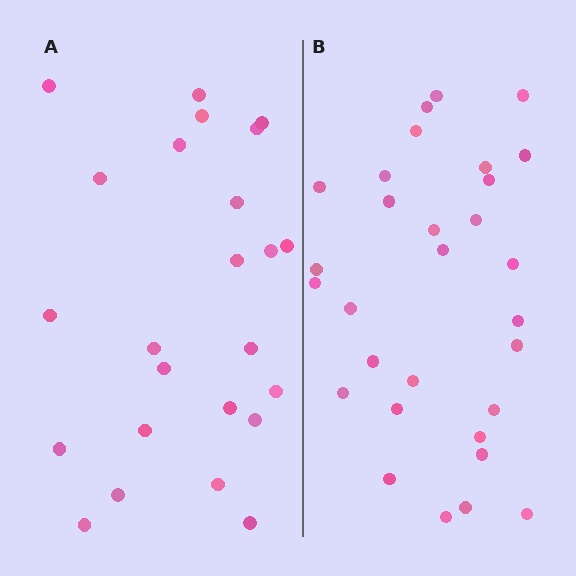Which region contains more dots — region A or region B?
Region B (the right region) has more dots.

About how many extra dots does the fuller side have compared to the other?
Region B has about 6 more dots than region A.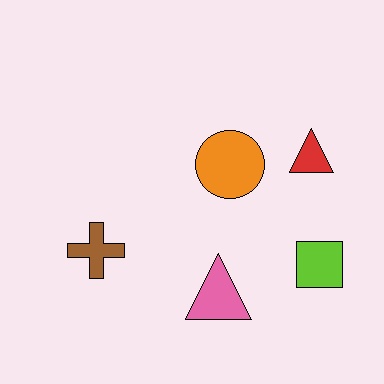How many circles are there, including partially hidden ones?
There is 1 circle.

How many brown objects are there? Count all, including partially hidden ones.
There is 1 brown object.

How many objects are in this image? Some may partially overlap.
There are 5 objects.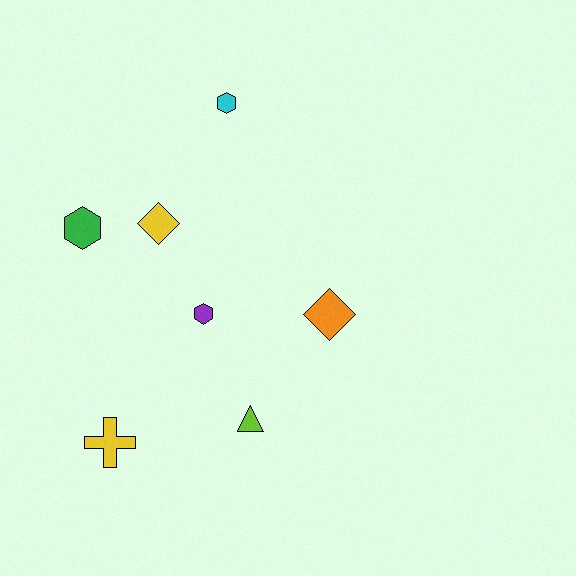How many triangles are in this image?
There is 1 triangle.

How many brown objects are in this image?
There are no brown objects.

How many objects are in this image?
There are 7 objects.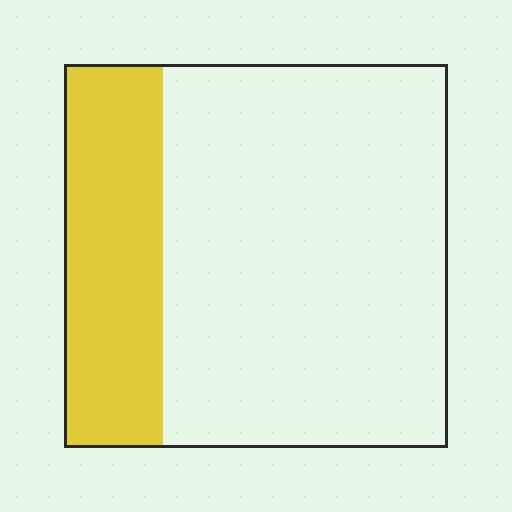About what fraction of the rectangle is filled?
About one quarter (1/4).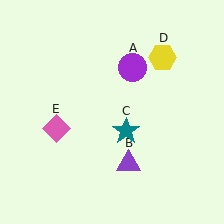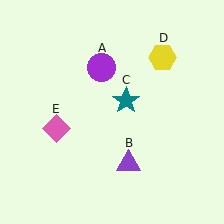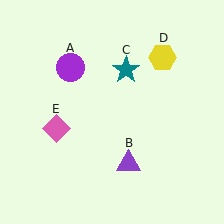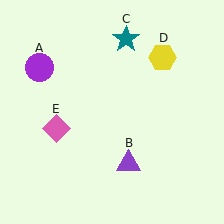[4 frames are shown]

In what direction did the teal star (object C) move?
The teal star (object C) moved up.